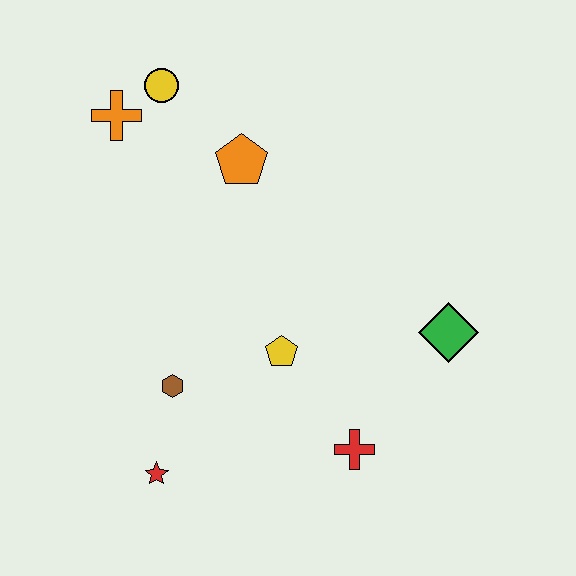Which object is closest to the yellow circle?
The orange cross is closest to the yellow circle.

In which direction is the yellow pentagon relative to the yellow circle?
The yellow pentagon is below the yellow circle.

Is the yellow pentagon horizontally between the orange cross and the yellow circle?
No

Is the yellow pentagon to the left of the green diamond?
Yes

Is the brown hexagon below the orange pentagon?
Yes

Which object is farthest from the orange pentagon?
The red star is farthest from the orange pentagon.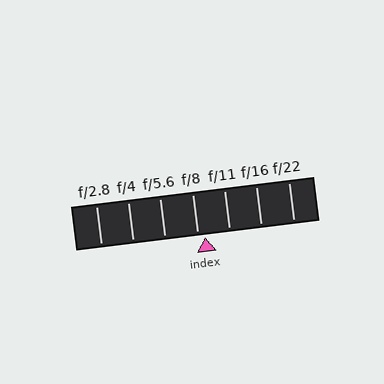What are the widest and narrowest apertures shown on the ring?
The widest aperture shown is f/2.8 and the narrowest is f/22.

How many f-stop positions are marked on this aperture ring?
There are 7 f-stop positions marked.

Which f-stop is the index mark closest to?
The index mark is closest to f/8.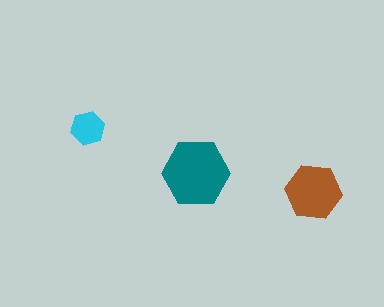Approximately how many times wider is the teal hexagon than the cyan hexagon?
About 2 times wider.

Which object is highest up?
The cyan hexagon is topmost.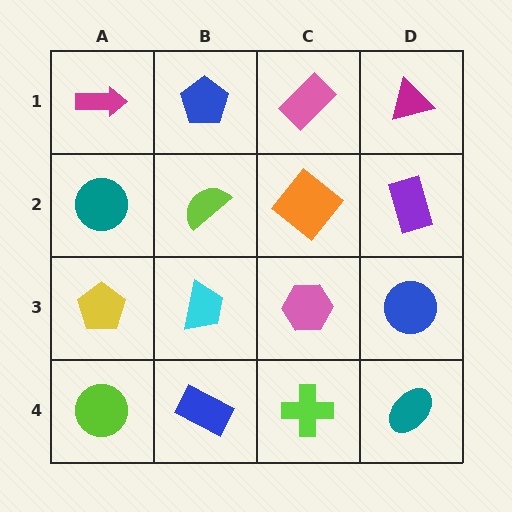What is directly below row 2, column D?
A blue circle.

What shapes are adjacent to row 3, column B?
A lime semicircle (row 2, column B), a blue rectangle (row 4, column B), a yellow pentagon (row 3, column A), a pink hexagon (row 3, column C).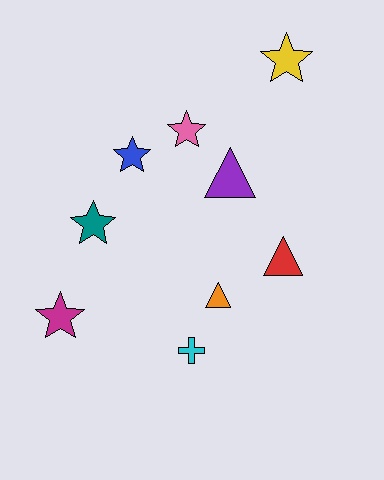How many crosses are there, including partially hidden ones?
There is 1 cross.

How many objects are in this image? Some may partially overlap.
There are 9 objects.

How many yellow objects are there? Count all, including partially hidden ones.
There is 1 yellow object.